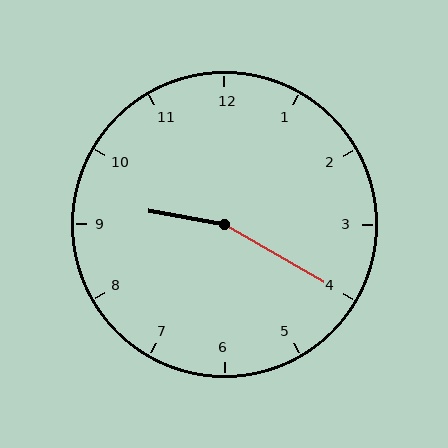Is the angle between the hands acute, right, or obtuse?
It is obtuse.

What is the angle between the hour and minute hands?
Approximately 160 degrees.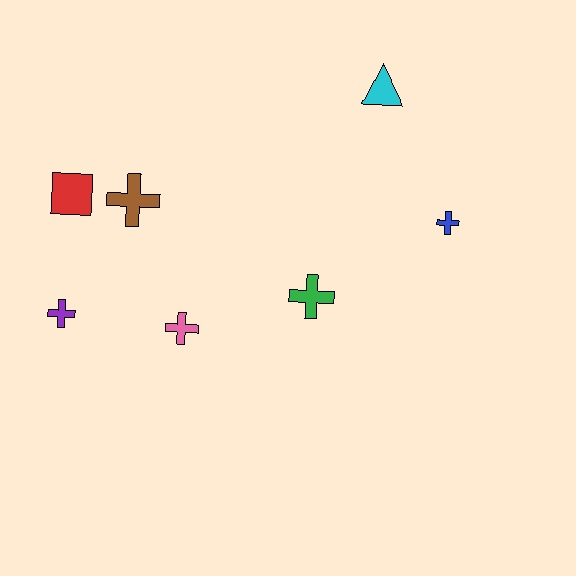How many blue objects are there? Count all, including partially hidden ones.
There is 1 blue object.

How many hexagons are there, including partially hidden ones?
There are no hexagons.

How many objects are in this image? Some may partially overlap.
There are 7 objects.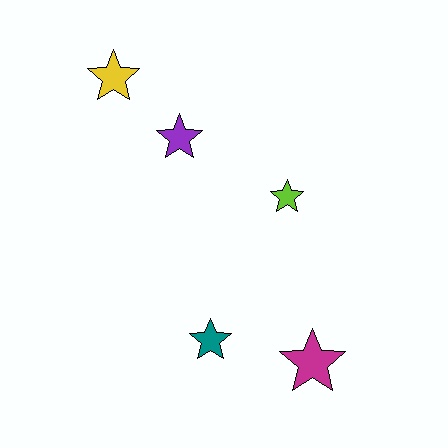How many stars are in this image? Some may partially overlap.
There are 5 stars.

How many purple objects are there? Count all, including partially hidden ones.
There is 1 purple object.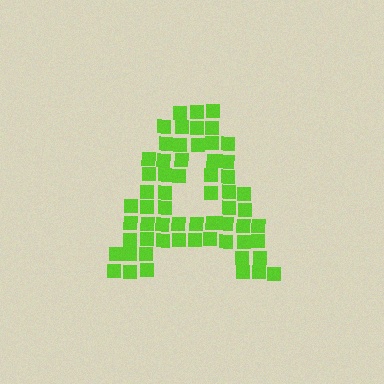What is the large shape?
The large shape is the letter A.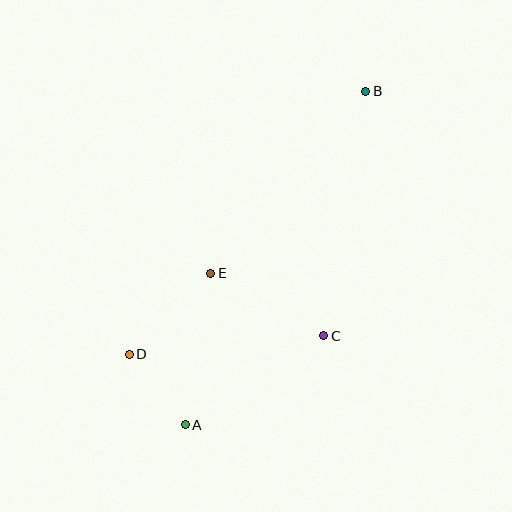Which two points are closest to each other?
Points A and D are closest to each other.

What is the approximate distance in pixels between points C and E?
The distance between C and E is approximately 129 pixels.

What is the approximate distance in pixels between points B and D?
The distance between B and D is approximately 354 pixels.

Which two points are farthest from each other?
Points A and B are farthest from each other.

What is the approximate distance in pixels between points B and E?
The distance between B and E is approximately 239 pixels.